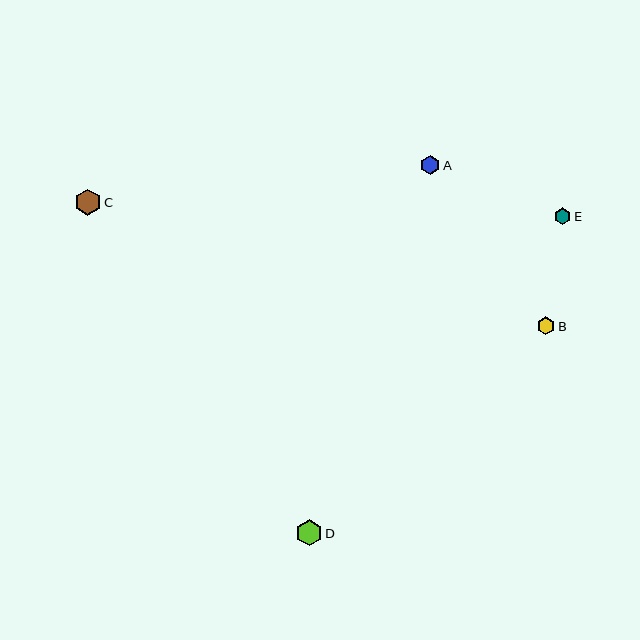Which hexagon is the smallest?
Hexagon E is the smallest with a size of approximately 17 pixels.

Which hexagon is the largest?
Hexagon C is the largest with a size of approximately 26 pixels.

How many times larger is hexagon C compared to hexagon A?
Hexagon C is approximately 1.4 times the size of hexagon A.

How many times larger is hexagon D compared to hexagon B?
Hexagon D is approximately 1.5 times the size of hexagon B.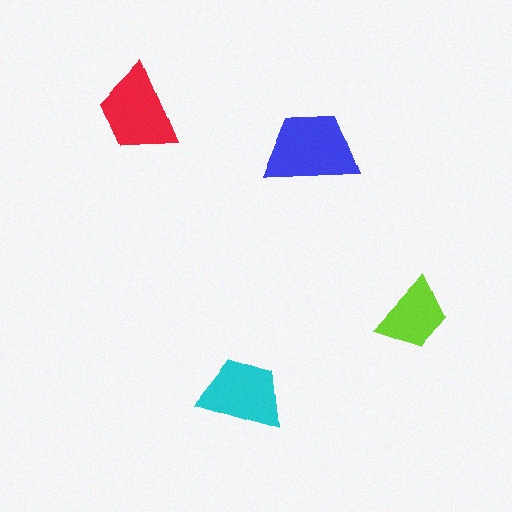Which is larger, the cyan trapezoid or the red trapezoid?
The red one.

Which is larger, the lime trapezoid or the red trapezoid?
The red one.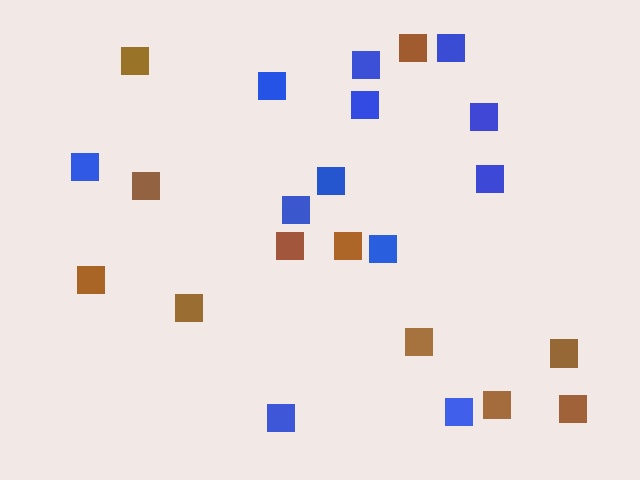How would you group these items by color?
There are 2 groups: one group of brown squares (11) and one group of blue squares (12).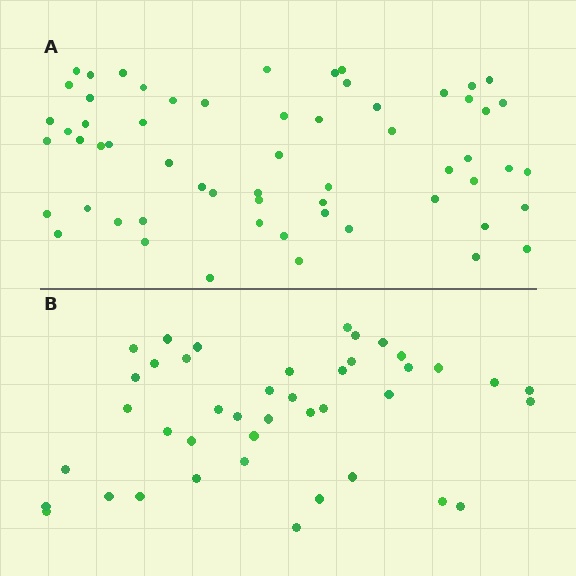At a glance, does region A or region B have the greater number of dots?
Region A (the top region) has more dots.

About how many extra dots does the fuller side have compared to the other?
Region A has approximately 20 more dots than region B.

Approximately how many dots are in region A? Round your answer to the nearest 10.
About 60 dots.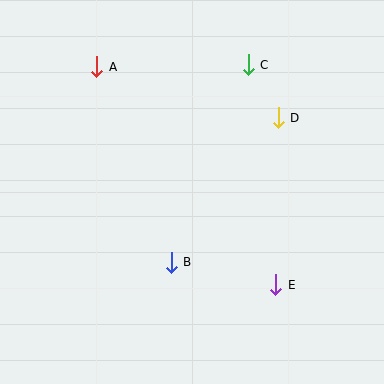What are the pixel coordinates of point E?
Point E is at (276, 285).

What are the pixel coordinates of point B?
Point B is at (171, 262).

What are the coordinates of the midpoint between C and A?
The midpoint between C and A is at (172, 66).